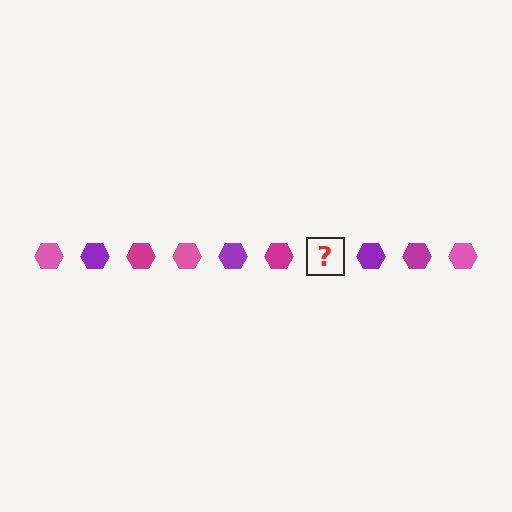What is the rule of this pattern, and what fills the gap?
The rule is that the pattern cycles through pink, purple, magenta hexagons. The gap should be filled with a pink hexagon.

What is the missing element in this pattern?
The missing element is a pink hexagon.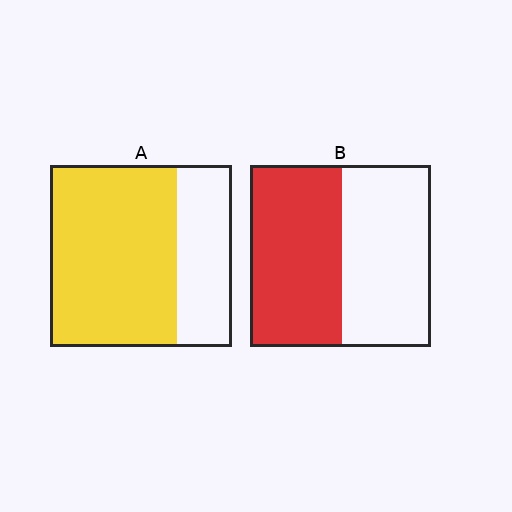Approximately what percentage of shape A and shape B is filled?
A is approximately 70% and B is approximately 50%.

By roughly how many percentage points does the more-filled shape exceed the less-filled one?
By roughly 20 percentage points (A over B).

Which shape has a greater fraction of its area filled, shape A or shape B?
Shape A.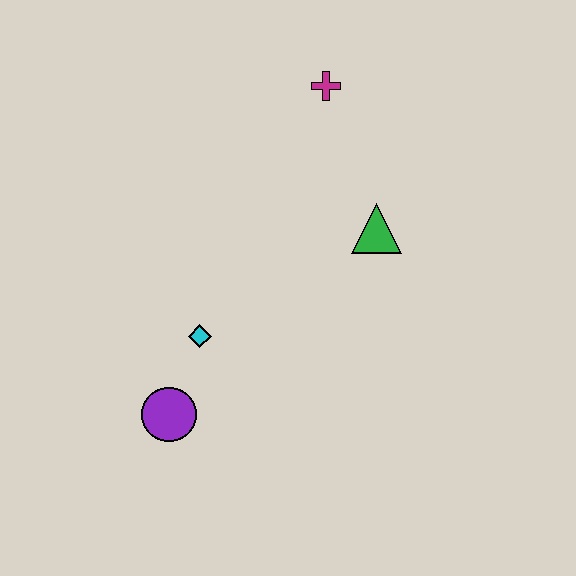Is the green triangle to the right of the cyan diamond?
Yes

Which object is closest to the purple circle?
The cyan diamond is closest to the purple circle.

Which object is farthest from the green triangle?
The purple circle is farthest from the green triangle.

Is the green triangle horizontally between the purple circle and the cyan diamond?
No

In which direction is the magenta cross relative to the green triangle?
The magenta cross is above the green triangle.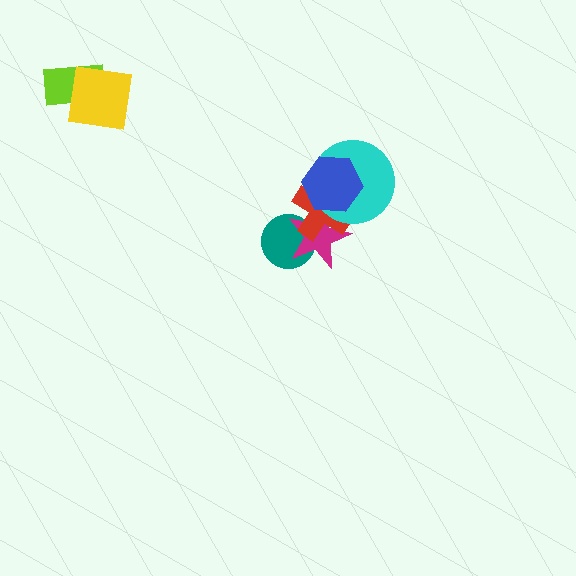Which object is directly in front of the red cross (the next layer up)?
The cyan circle is directly in front of the red cross.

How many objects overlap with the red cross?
4 objects overlap with the red cross.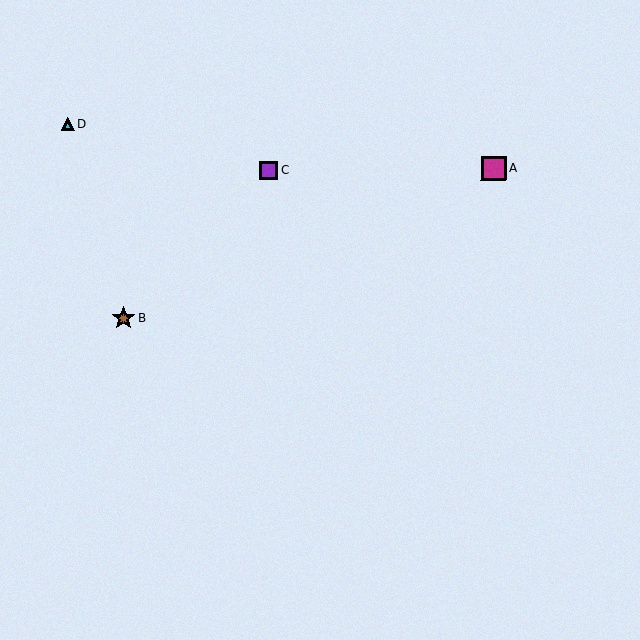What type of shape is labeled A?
Shape A is a magenta square.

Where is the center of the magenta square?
The center of the magenta square is at (494, 168).